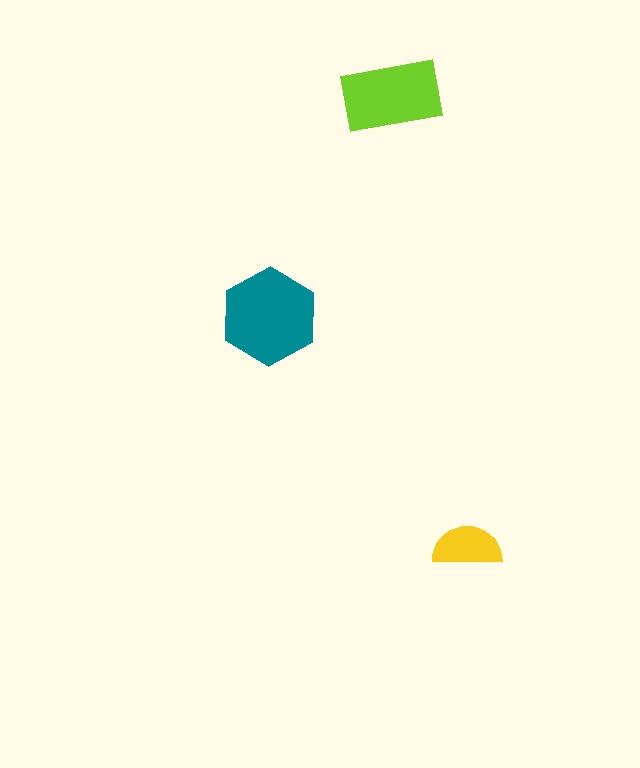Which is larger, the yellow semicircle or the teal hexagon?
The teal hexagon.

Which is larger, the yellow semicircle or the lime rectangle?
The lime rectangle.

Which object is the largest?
The teal hexagon.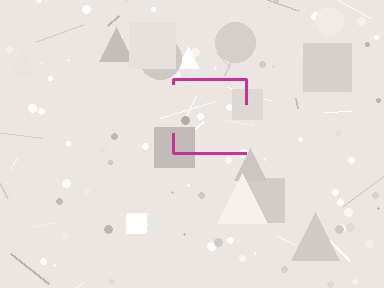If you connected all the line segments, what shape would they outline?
They would outline a square.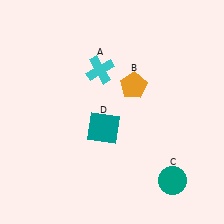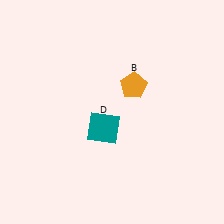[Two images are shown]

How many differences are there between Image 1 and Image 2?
There are 2 differences between the two images.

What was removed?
The teal circle (C), the cyan cross (A) were removed in Image 2.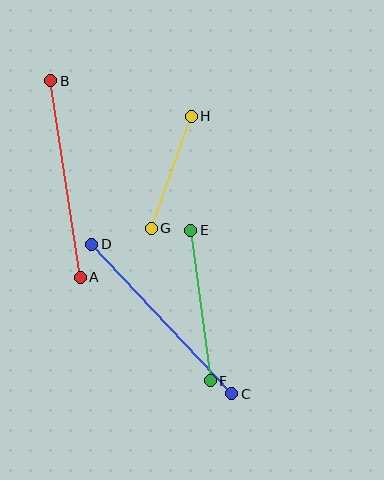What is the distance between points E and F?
The distance is approximately 151 pixels.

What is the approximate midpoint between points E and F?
The midpoint is at approximately (201, 305) pixels.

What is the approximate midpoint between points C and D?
The midpoint is at approximately (162, 319) pixels.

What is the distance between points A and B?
The distance is approximately 198 pixels.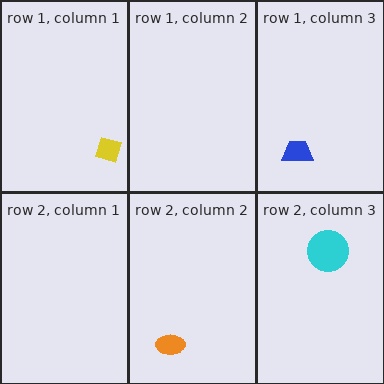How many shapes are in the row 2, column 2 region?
1.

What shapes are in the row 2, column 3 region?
The cyan circle.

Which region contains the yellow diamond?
The row 1, column 1 region.